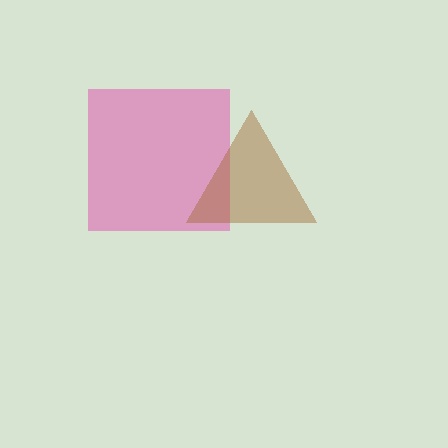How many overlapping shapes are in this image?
There are 2 overlapping shapes in the image.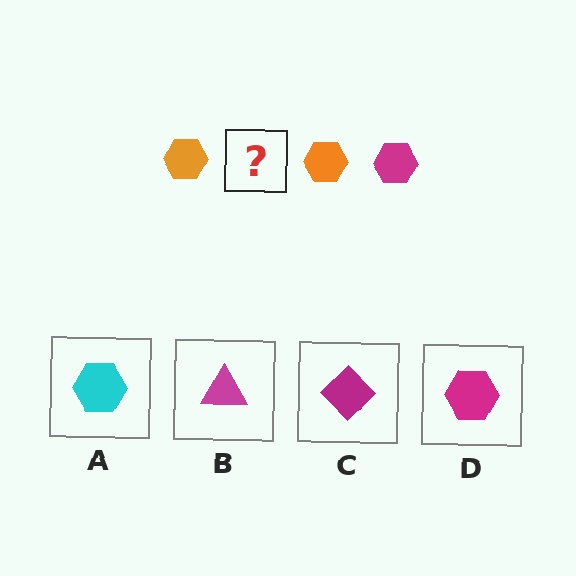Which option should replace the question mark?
Option D.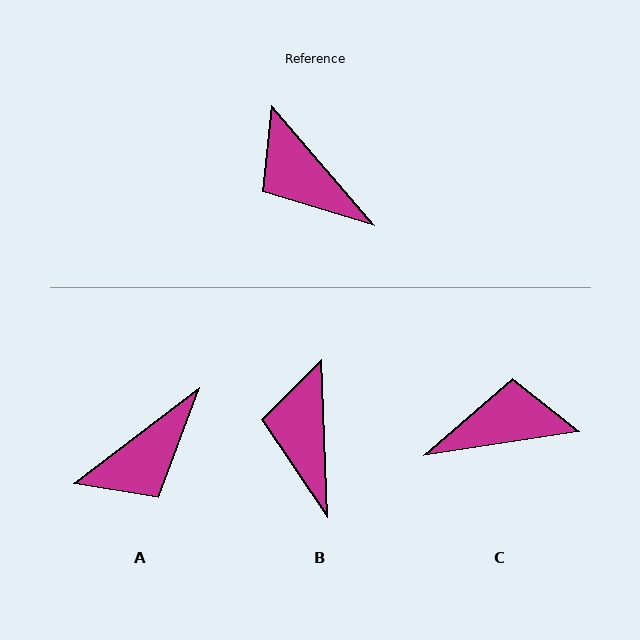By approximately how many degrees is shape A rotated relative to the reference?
Approximately 86 degrees counter-clockwise.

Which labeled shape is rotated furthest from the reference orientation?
C, about 122 degrees away.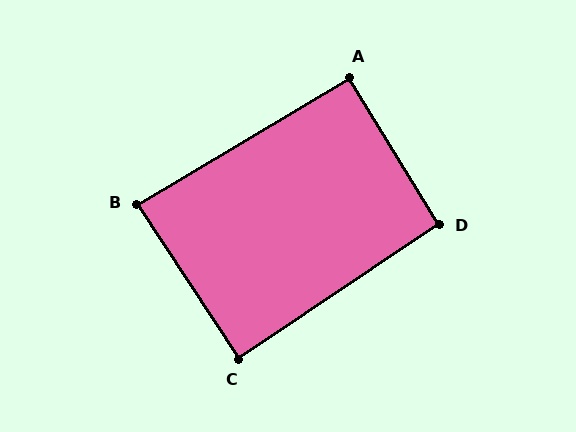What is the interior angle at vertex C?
Approximately 89 degrees (approximately right).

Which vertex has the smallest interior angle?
B, at approximately 88 degrees.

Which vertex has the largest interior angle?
D, at approximately 92 degrees.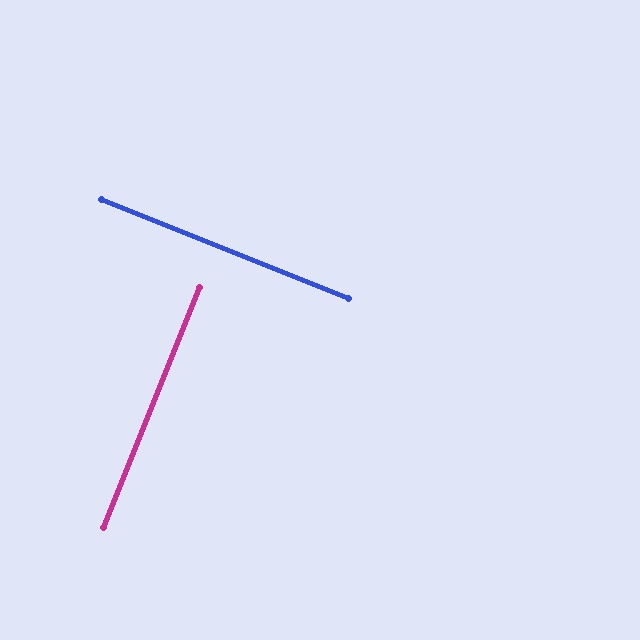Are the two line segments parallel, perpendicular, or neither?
Perpendicular — they meet at approximately 90°.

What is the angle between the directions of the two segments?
Approximately 90 degrees.